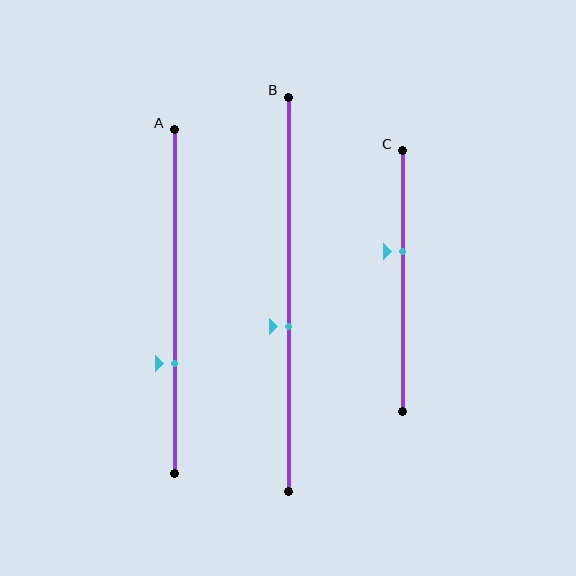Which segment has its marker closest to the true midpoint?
Segment B has its marker closest to the true midpoint.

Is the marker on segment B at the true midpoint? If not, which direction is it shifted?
No, the marker on segment B is shifted downward by about 8% of the segment length.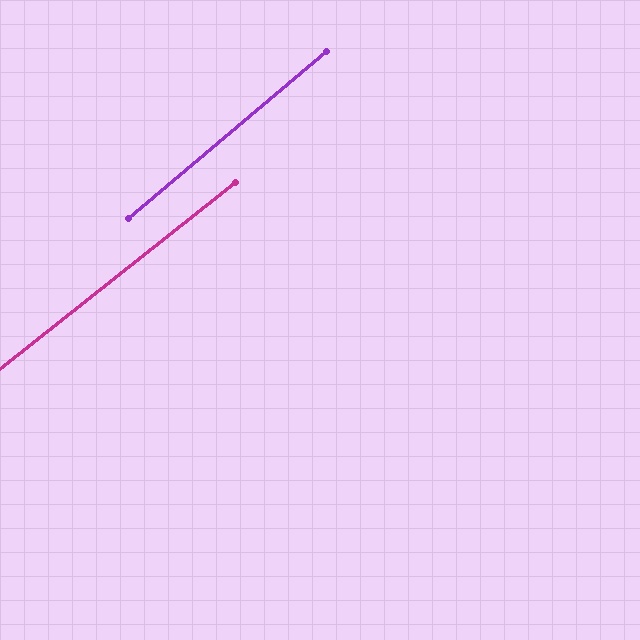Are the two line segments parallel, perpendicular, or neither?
Parallel — their directions differ by only 1.8°.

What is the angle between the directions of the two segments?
Approximately 2 degrees.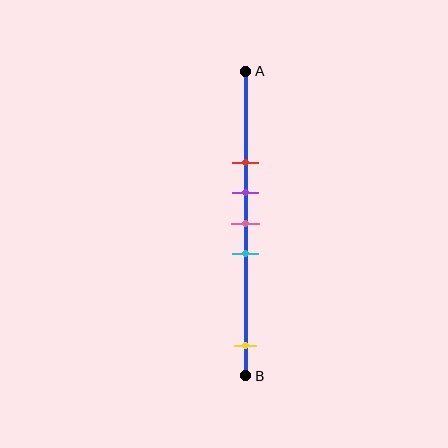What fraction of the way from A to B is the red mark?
The red mark is approximately 30% (0.3) of the way from A to B.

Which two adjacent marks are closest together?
The purple and pink marks are the closest adjacent pair.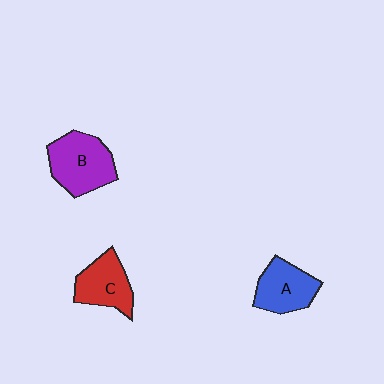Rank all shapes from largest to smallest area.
From largest to smallest: B (purple), A (blue), C (red).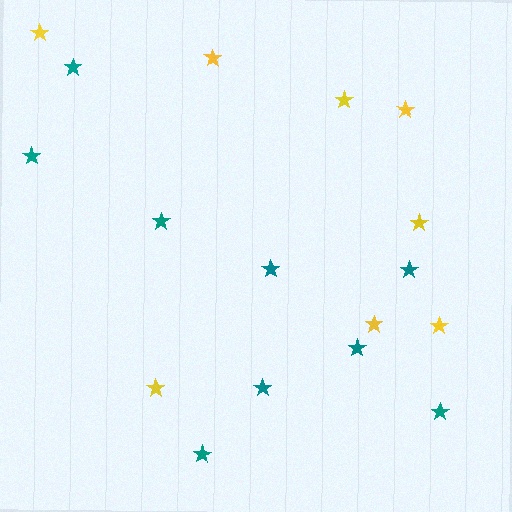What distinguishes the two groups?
There are 2 groups: one group of teal stars (9) and one group of yellow stars (8).